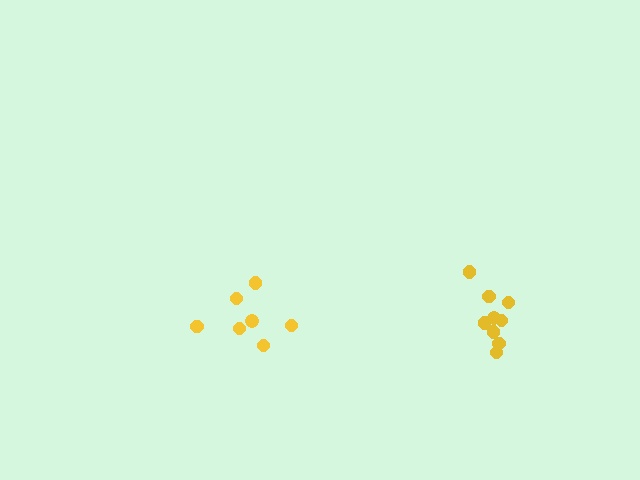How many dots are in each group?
Group 1: 7 dots, Group 2: 9 dots (16 total).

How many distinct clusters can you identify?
There are 2 distinct clusters.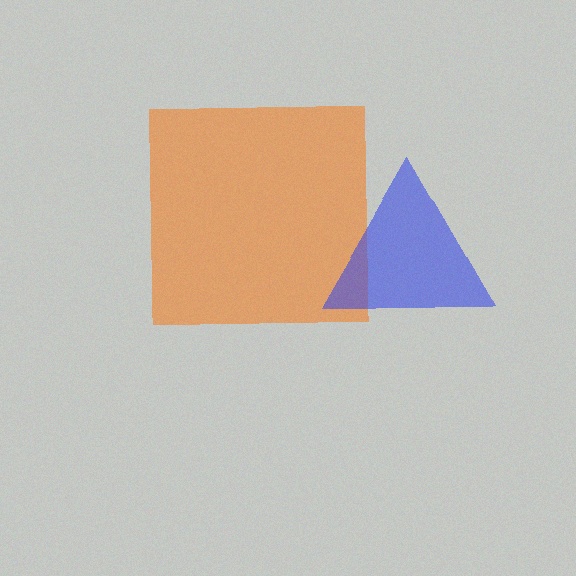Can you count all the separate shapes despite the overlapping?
Yes, there are 2 separate shapes.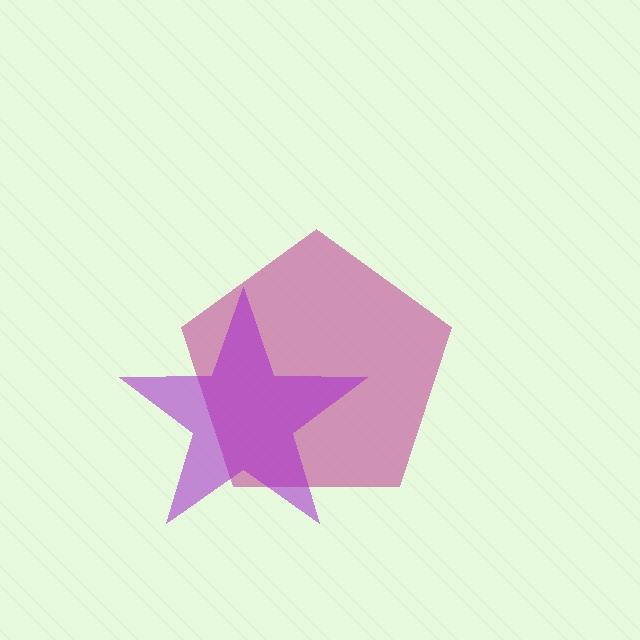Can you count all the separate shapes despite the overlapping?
Yes, there are 2 separate shapes.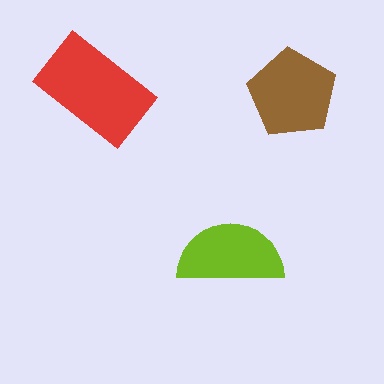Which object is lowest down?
The lime semicircle is bottommost.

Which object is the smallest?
The lime semicircle.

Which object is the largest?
The red rectangle.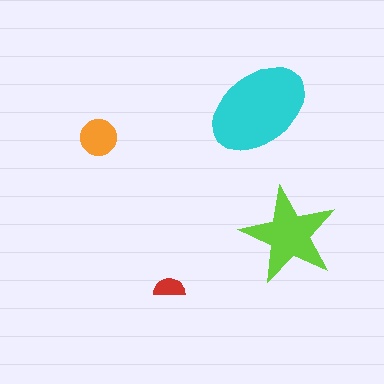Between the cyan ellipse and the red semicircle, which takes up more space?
The cyan ellipse.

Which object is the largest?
The cyan ellipse.